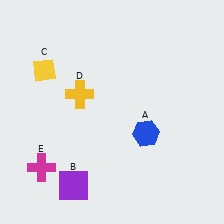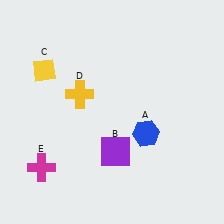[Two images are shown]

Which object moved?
The purple square (B) moved right.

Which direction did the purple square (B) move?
The purple square (B) moved right.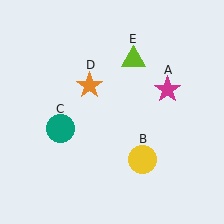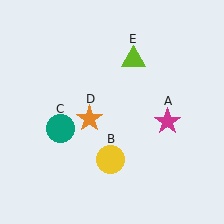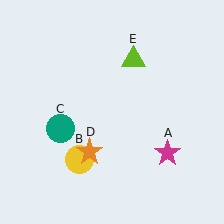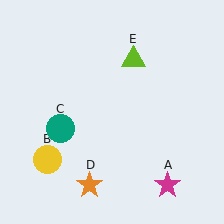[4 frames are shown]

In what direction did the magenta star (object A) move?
The magenta star (object A) moved down.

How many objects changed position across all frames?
3 objects changed position: magenta star (object A), yellow circle (object B), orange star (object D).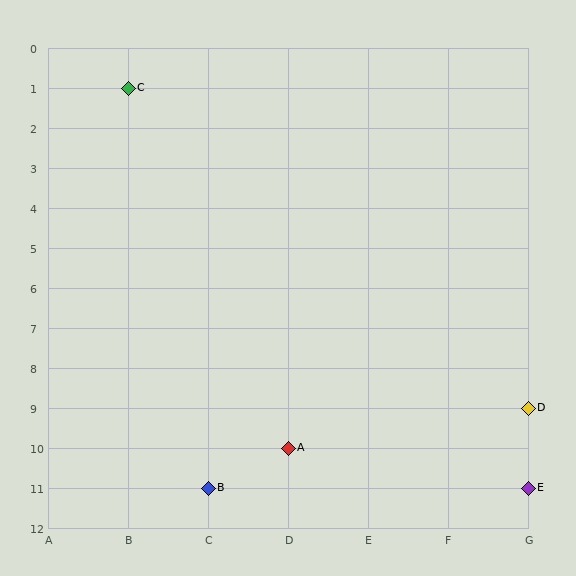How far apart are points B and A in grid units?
Points B and A are 1 column and 1 row apart (about 1.4 grid units diagonally).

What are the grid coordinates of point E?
Point E is at grid coordinates (G, 11).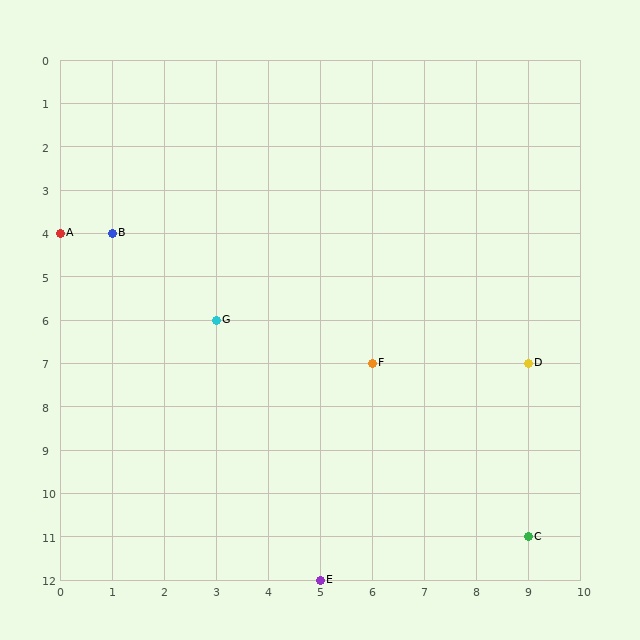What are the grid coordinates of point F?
Point F is at grid coordinates (6, 7).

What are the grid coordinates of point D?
Point D is at grid coordinates (9, 7).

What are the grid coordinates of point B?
Point B is at grid coordinates (1, 4).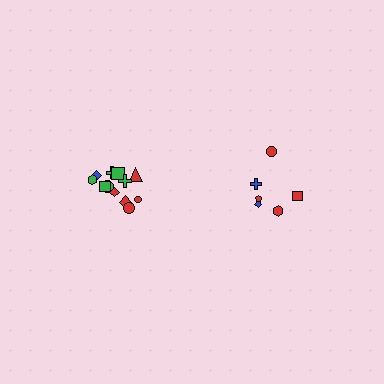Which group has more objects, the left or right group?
The left group.